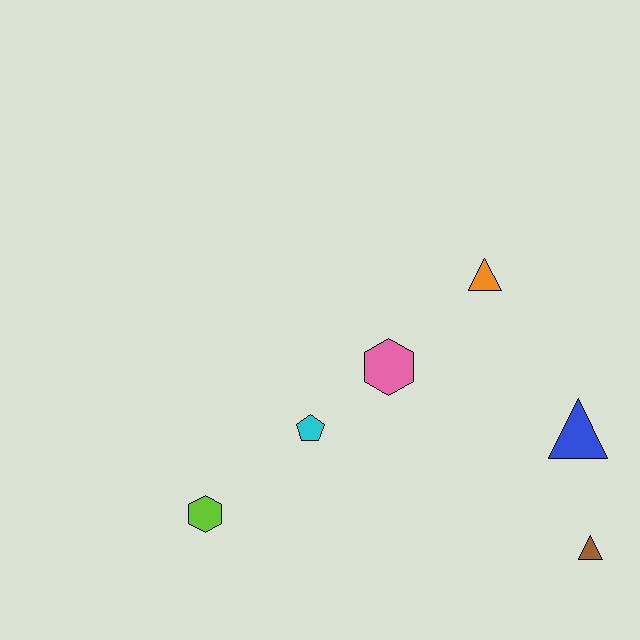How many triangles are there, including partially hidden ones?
There are 3 triangles.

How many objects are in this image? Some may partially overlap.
There are 6 objects.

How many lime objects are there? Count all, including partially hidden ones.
There is 1 lime object.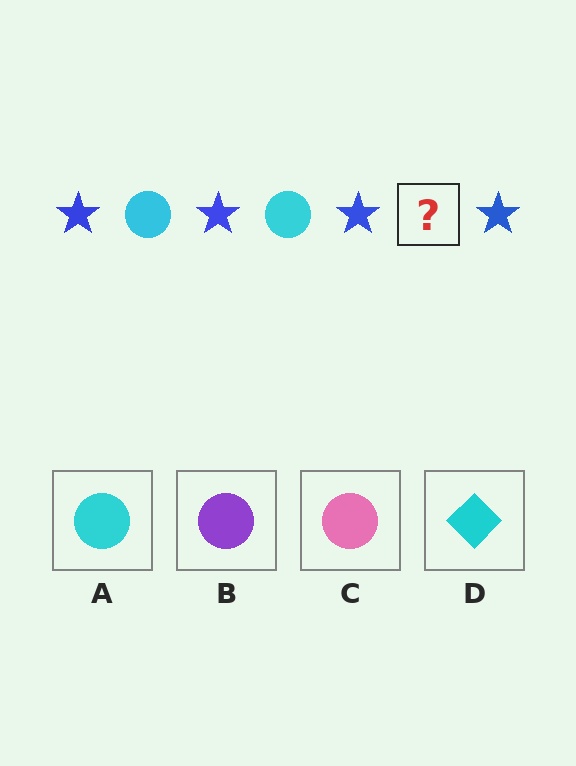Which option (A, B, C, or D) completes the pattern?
A.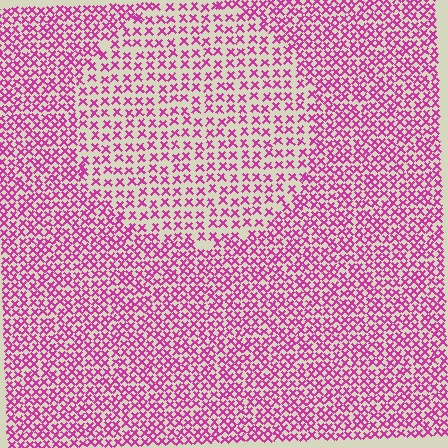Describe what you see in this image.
The image contains small magenta elements arranged at two different densities. A circle-shaped region is visible where the elements are less densely packed than the surrounding area.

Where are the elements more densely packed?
The elements are more densely packed outside the circle boundary.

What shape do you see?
I see a circle.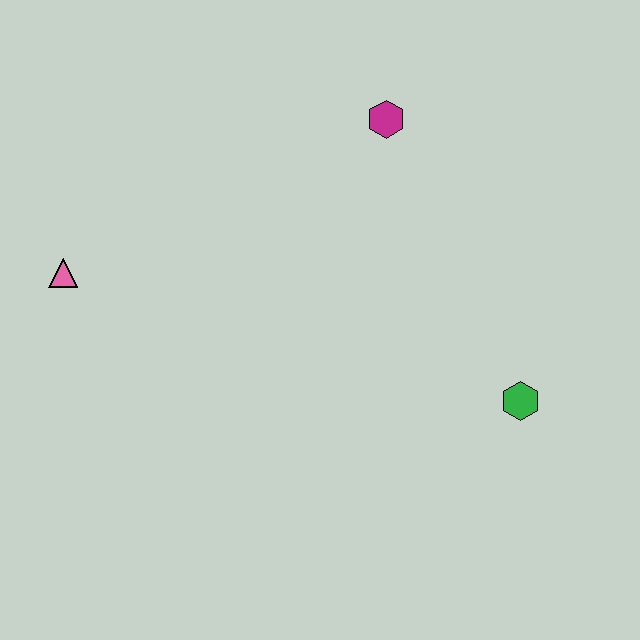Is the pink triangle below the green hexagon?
No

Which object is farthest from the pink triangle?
The green hexagon is farthest from the pink triangle.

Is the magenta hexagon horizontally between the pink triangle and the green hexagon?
Yes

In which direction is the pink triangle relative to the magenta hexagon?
The pink triangle is to the left of the magenta hexagon.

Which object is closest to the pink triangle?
The magenta hexagon is closest to the pink triangle.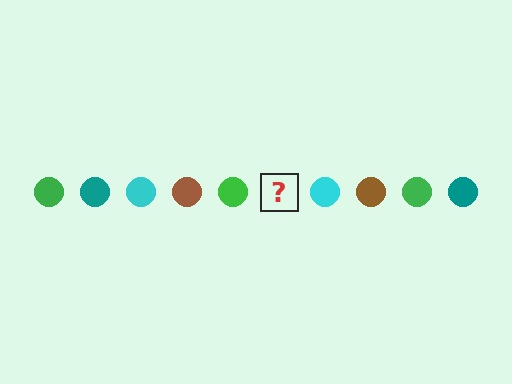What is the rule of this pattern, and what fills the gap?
The rule is that the pattern cycles through green, teal, cyan, brown circles. The gap should be filled with a teal circle.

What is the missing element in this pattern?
The missing element is a teal circle.